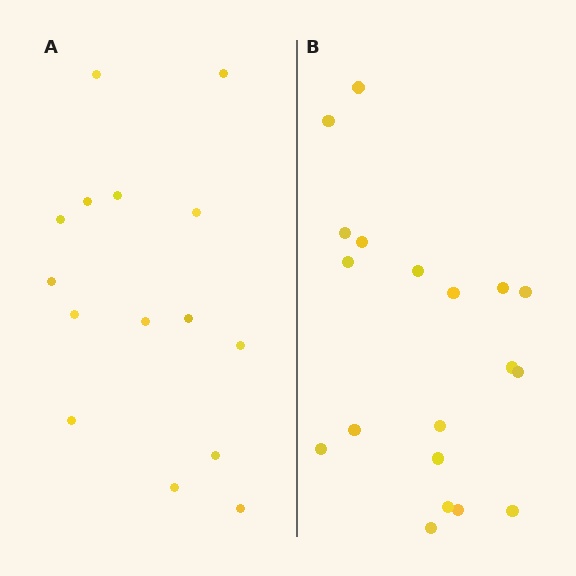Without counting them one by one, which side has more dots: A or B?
Region B (the right region) has more dots.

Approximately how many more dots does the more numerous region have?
Region B has about 4 more dots than region A.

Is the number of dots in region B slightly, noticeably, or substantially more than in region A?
Region B has noticeably more, but not dramatically so. The ratio is roughly 1.3 to 1.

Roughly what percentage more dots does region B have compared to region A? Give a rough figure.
About 25% more.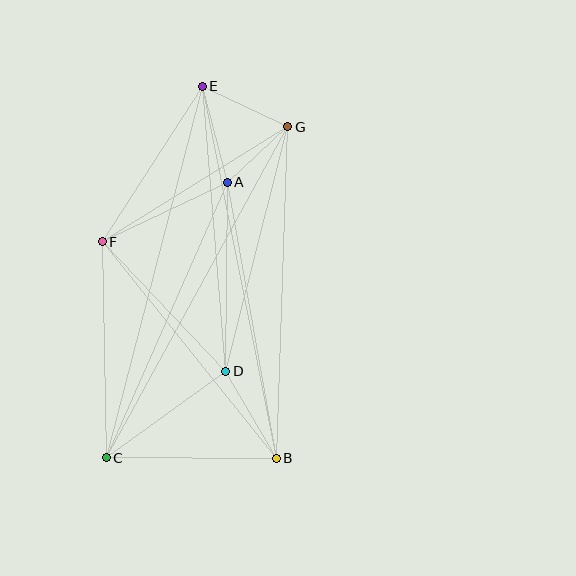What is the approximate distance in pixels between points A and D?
The distance between A and D is approximately 189 pixels.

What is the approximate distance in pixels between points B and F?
The distance between B and F is approximately 278 pixels.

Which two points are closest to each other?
Points A and G are closest to each other.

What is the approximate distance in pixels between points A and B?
The distance between A and B is approximately 280 pixels.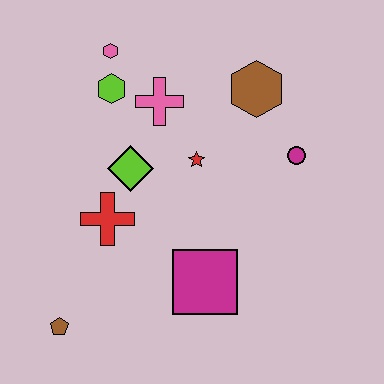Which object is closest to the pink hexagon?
The lime hexagon is closest to the pink hexagon.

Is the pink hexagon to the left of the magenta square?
Yes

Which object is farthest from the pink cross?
The brown pentagon is farthest from the pink cross.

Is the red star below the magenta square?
No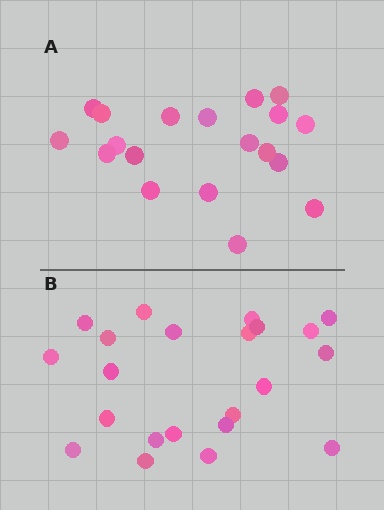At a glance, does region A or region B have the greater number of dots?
Region B (the bottom region) has more dots.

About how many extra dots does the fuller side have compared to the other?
Region B has just a few more — roughly 2 or 3 more dots than region A.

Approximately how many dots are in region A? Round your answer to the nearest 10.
About 20 dots. (The exact count is 19, which rounds to 20.)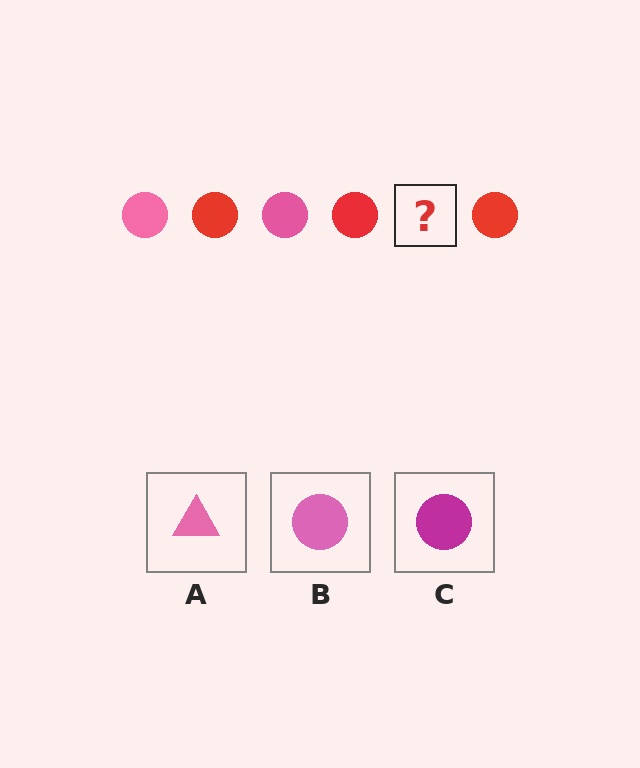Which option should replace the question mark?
Option B.